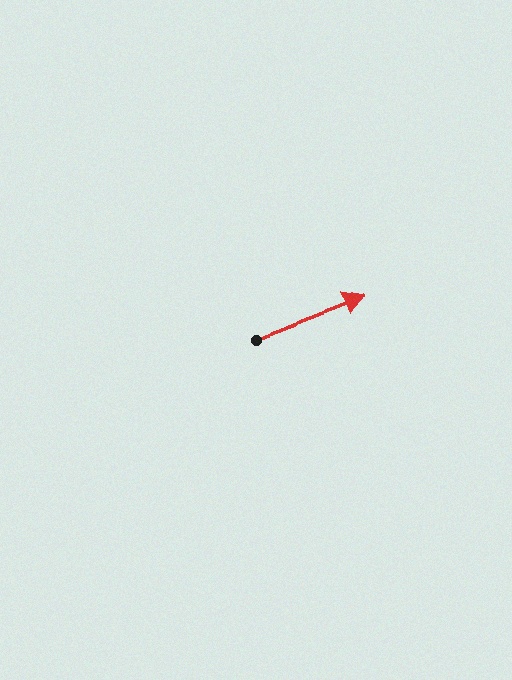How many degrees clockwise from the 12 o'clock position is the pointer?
Approximately 69 degrees.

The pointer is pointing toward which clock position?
Roughly 2 o'clock.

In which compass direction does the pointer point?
East.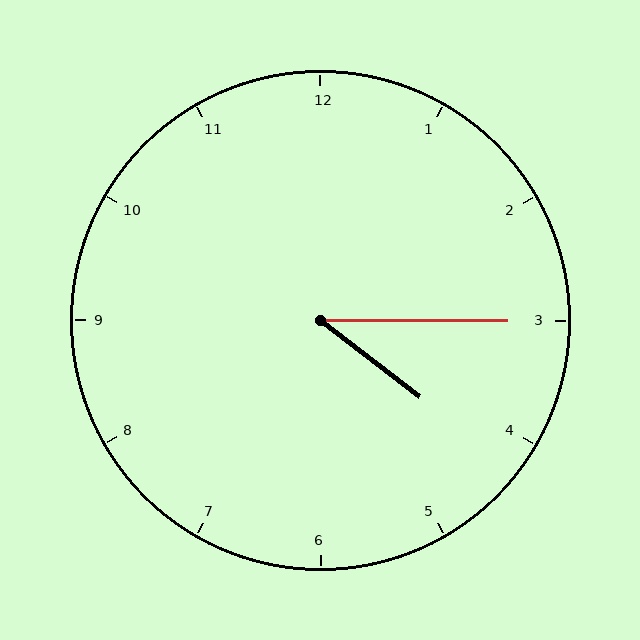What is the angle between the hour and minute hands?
Approximately 38 degrees.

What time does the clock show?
4:15.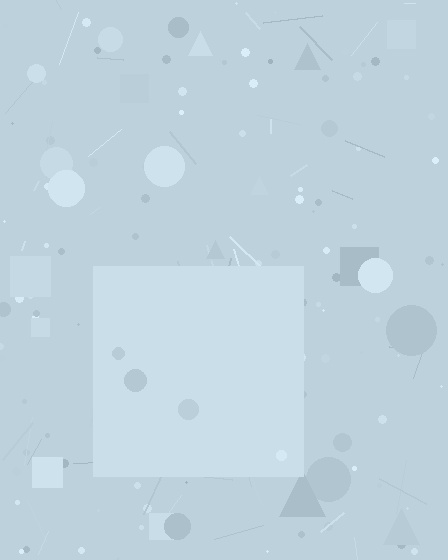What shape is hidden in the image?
A square is hidden in the image.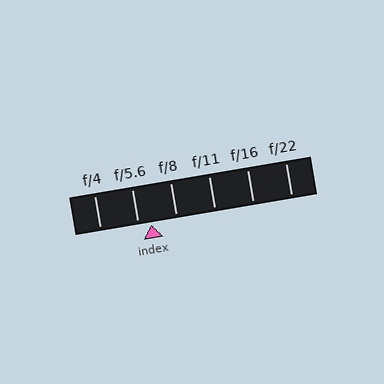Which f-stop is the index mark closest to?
The index mark is closest to f/5.6.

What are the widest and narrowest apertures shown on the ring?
The widest aperture shown is f/4 and the narrowest is f/22.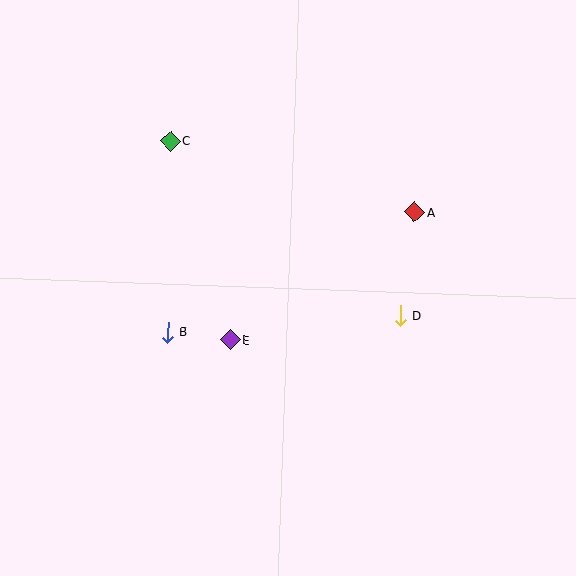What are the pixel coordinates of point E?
Point E is at (230, 340).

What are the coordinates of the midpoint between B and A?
The midpoint between B and A is at (291, 272).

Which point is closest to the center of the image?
Point E at (230, 340) is closest to the center.